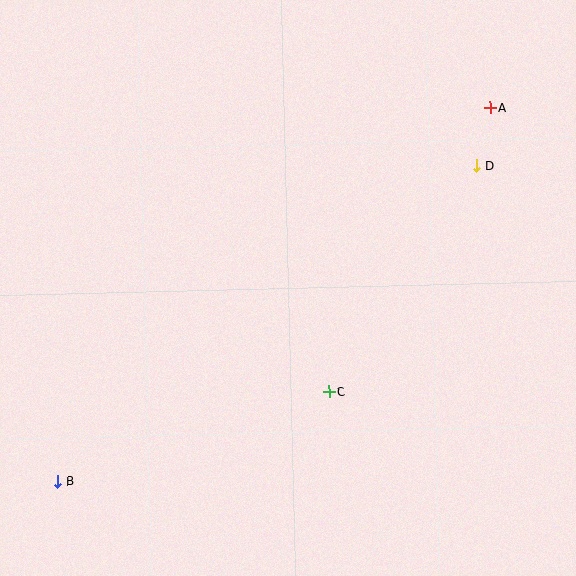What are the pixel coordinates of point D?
Point D is at (477, 166).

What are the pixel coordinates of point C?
Point C is at (329, 392).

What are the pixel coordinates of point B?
Point B is at (58, 481).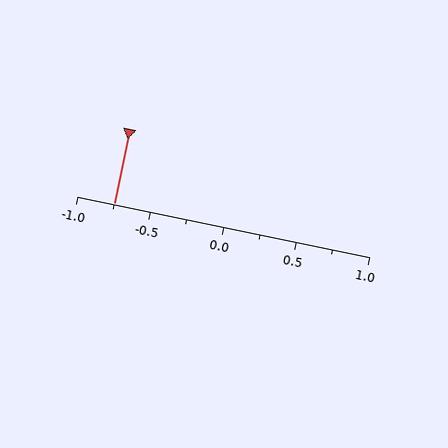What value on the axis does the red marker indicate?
The marker indicates approximately -0.75.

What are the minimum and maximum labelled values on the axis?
The axis runs from -1.0 to 1.0.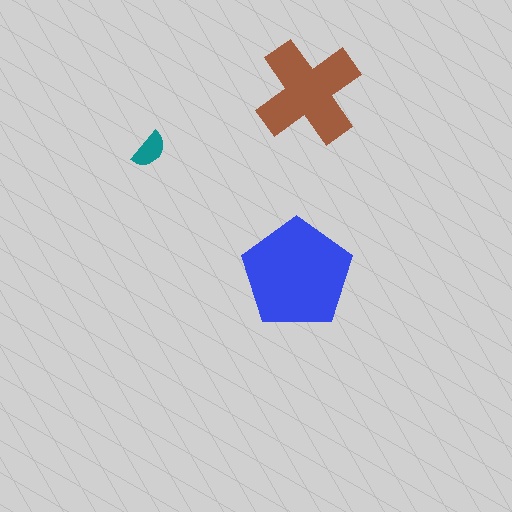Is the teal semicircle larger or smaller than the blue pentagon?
Smaller.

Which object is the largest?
The blue pentagon.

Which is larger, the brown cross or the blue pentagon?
The blue pentagon.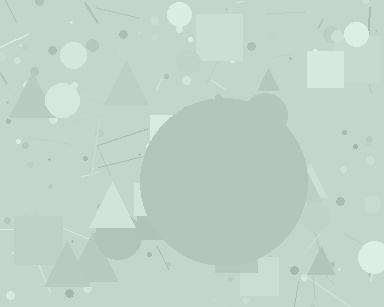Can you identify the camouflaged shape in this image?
The camouflaged shape is a circle.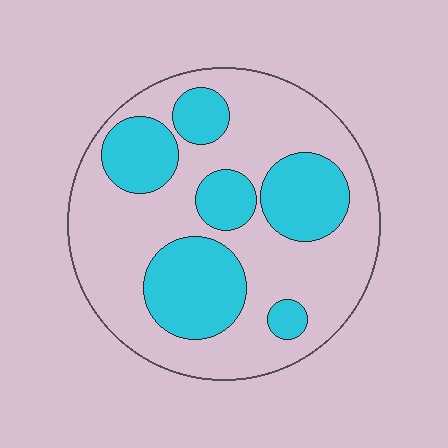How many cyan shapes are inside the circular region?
6.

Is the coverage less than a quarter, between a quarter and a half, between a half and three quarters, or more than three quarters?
Between a quarter and a half.